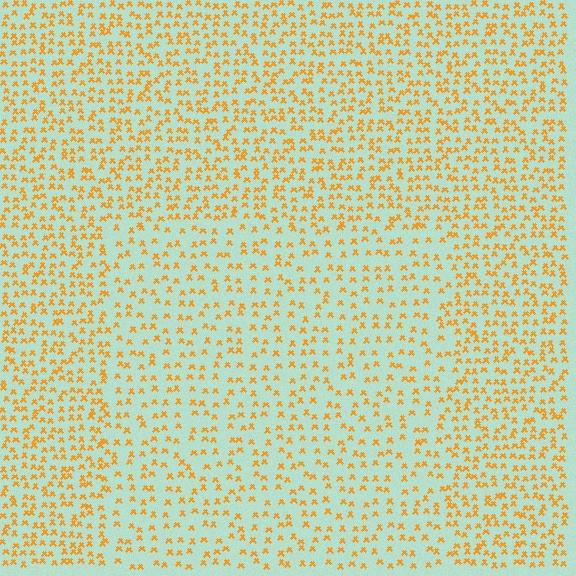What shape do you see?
I see a rectangle.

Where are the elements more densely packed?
The elements are more densely packed outside the rectangle boundary.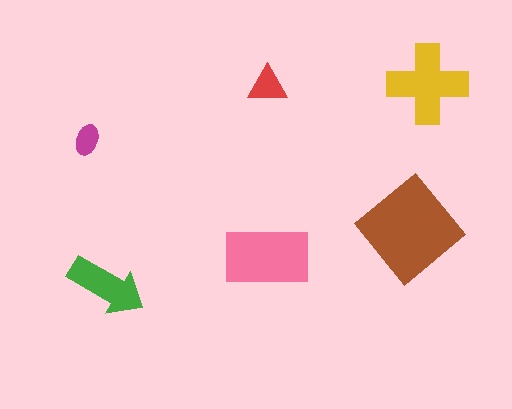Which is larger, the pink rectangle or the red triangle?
The pink rectangle.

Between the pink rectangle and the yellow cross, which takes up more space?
The pink rectangle.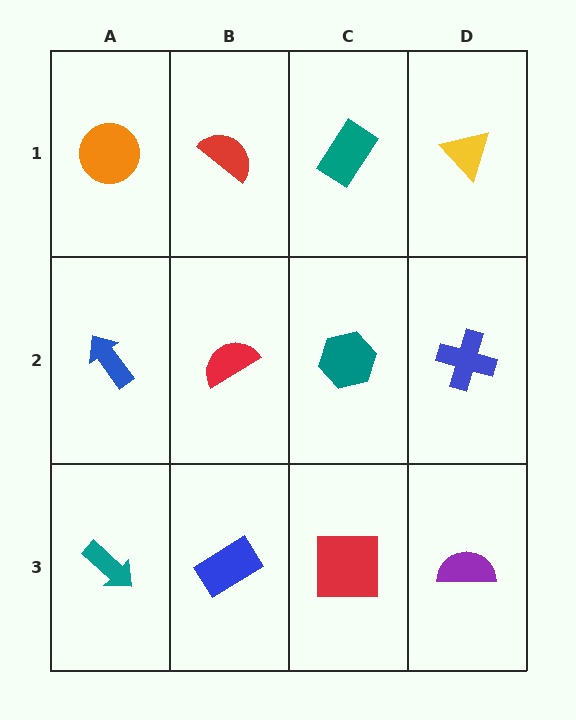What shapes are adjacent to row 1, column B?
A red semicircle (row 2, column B), an orange circle (row 1, column A), a teal rectangle (row 1, column C).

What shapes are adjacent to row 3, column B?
A red semicircle (row 2, column B), a teal arrow (row 3, column A), a red square (row 3, column C).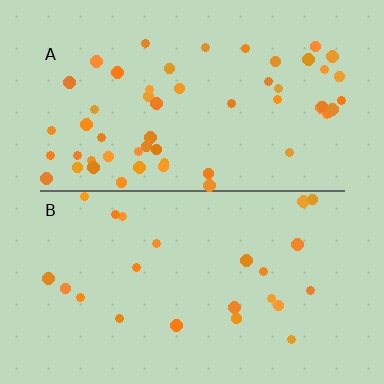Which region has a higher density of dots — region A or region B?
A (the top).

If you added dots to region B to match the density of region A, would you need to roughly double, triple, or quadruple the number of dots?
Approximately double.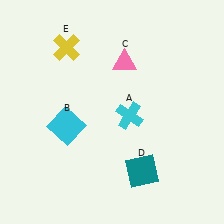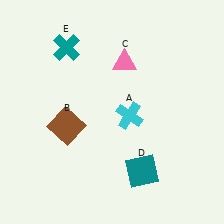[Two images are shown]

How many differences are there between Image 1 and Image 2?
There are 2 differences between the two images.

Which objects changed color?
B changed from cyan to brown. E changed from yellow to teal.